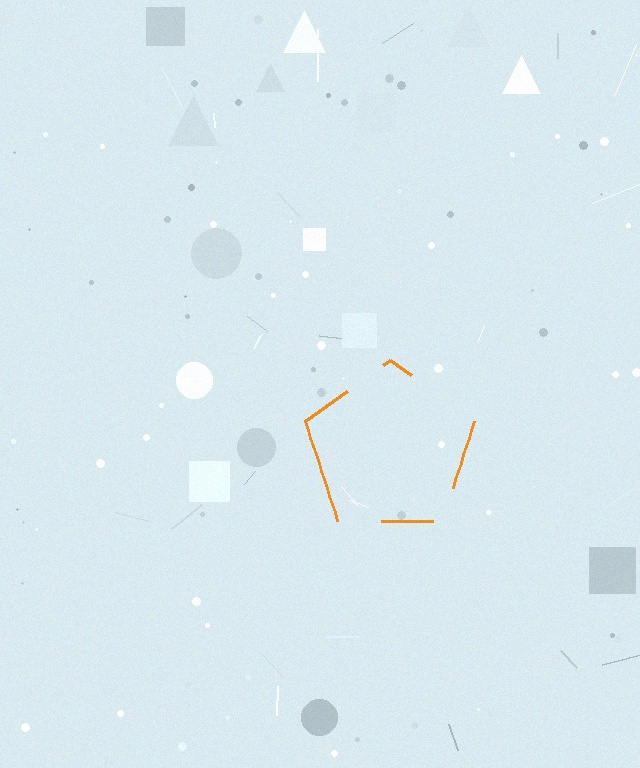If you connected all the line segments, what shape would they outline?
They would outline a pentagon.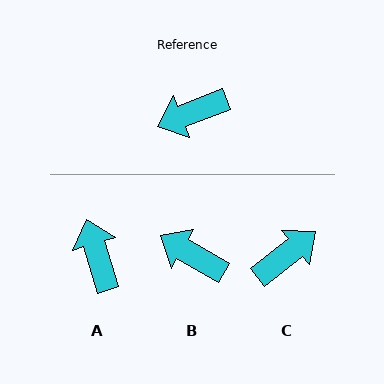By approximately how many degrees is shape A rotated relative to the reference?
Approximately 95 degrees clockwise.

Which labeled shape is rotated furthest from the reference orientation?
C, about 163 degrees away.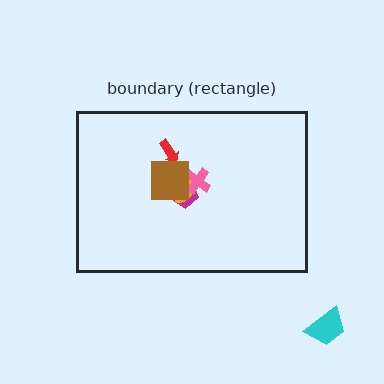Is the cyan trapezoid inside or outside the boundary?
Outside.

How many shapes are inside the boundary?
5 inside, 1 outside.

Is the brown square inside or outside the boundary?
Inside.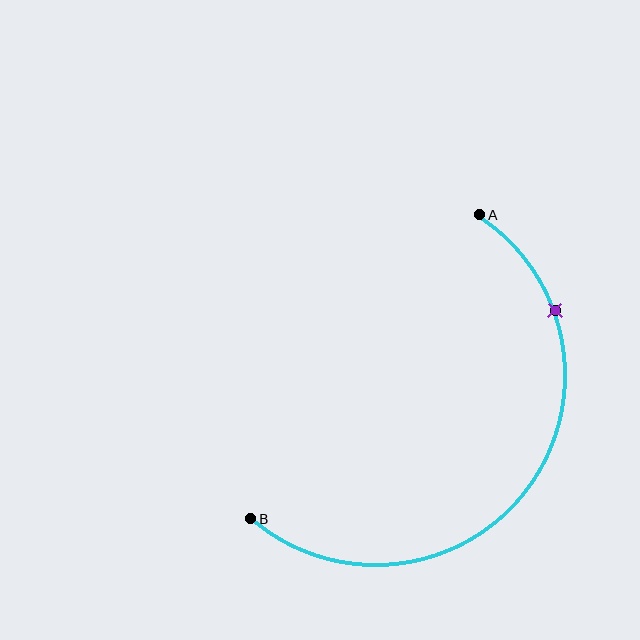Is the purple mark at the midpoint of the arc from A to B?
No. The purple mark lies on the arc but is closer to endpoint A. The arc midpoint would be at the point on the curve equidistant along the arc from both A and B.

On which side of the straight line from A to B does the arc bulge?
The arc bulges below and to the right of the straight line connecting A and B.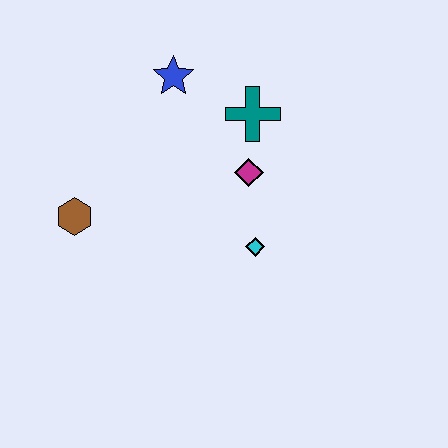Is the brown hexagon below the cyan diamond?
No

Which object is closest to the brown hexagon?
The blue star is closest to the brown hexagon.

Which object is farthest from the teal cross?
The brown hexagon is farthest from the teal cross.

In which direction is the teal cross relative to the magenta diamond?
The teal cross is above the magenta diamond.